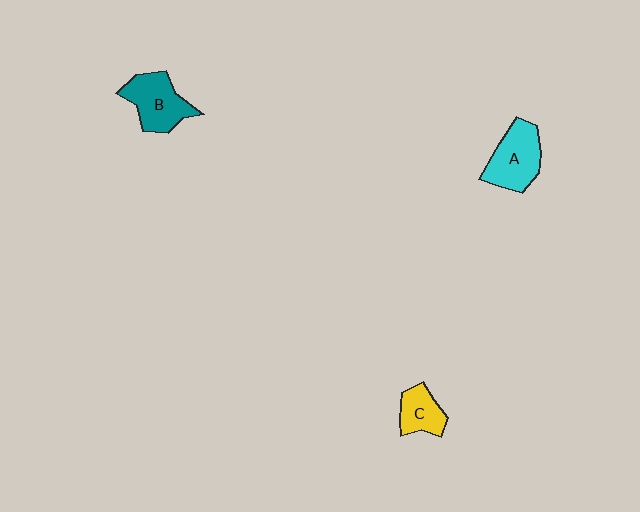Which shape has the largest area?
Shape A (cyan).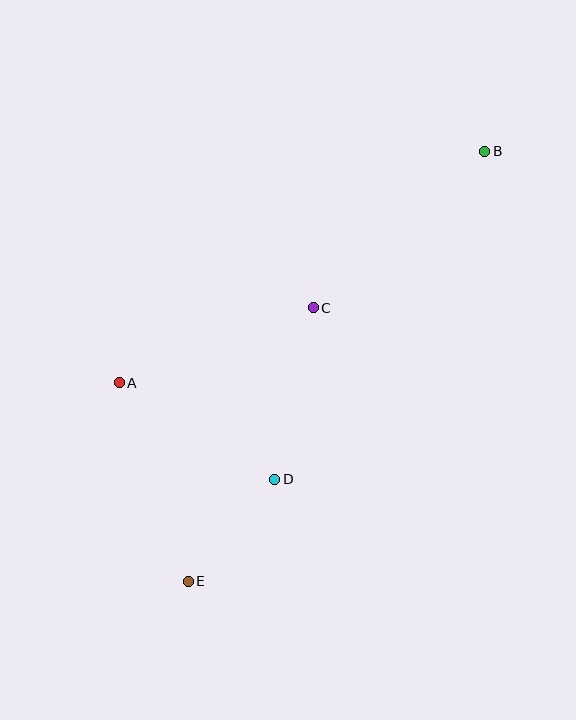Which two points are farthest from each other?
Points B and E are farthest from each other.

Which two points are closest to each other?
Points D and E are closest to each other.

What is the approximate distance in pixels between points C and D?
The distance between C and D is approximately 176 pixels.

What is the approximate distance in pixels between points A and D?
The distance between A and D is approximately 183 pixels.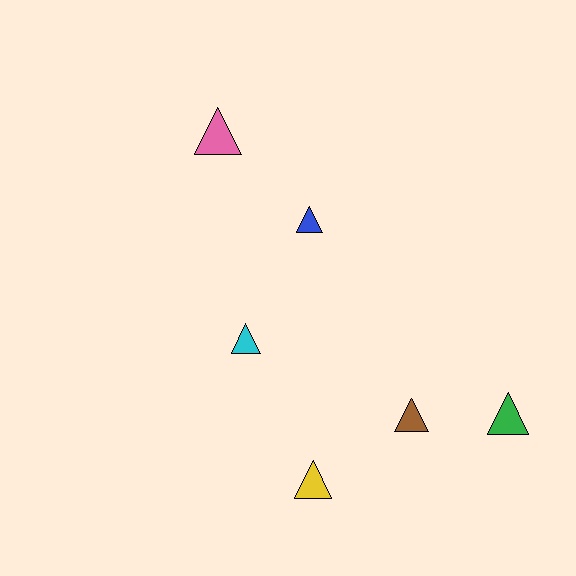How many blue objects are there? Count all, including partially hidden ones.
There is 1 blue object.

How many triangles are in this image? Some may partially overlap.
There are 6 triangles.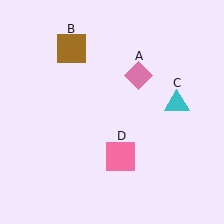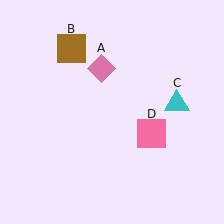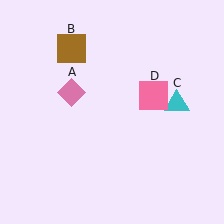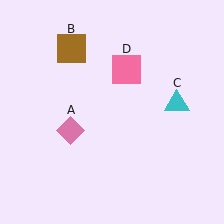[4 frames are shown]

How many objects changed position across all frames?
2 objects changed position: pink diamond (object A), pink square (object D).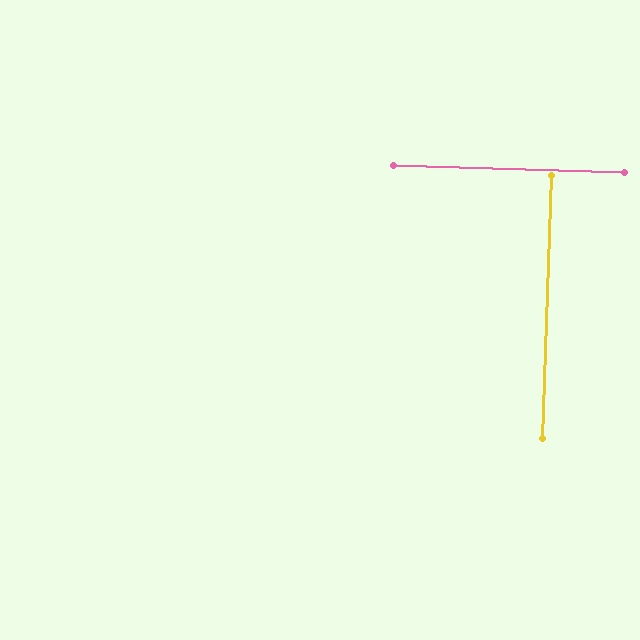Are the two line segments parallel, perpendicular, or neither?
Perpendicular — they meet at approximately 90°.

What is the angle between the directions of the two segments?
Approximately 90 degrees.